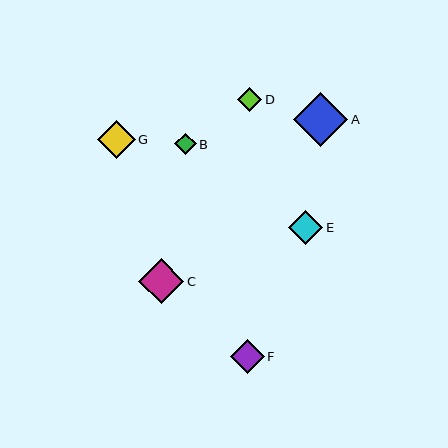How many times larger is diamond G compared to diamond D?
Diamond G is approximately 1.6 times the size of diamond D.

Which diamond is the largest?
Diamond A is the largest with a size of approximately 54 pixels.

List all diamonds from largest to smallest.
From largest to smallest: A, C, G, E, F, D, B.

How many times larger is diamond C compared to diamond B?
Diamond C is approximately 2.1 times the size of diamond B.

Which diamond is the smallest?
Diamond B is the smallest with a size of approximately 22 pixels.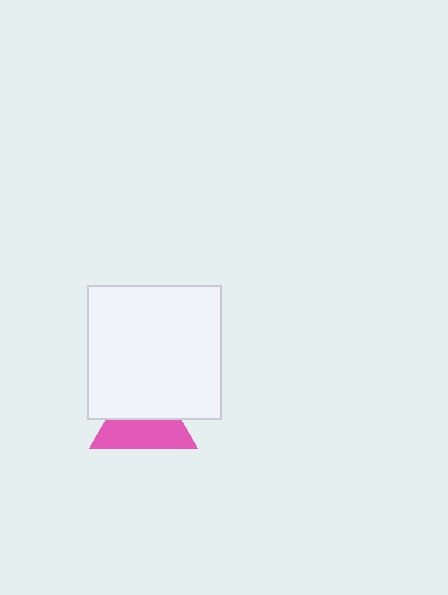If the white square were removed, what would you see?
You would see the complete pink triangle.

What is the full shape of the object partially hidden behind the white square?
The partially hidden object is a pink triangle.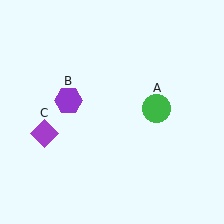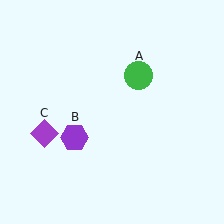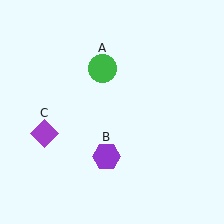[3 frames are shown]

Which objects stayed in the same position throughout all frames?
Purple diamond (object C) remained stationary.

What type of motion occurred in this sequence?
The green circle (object A), purple hexagon (object B) rotated counterclockwise around the center of the scene.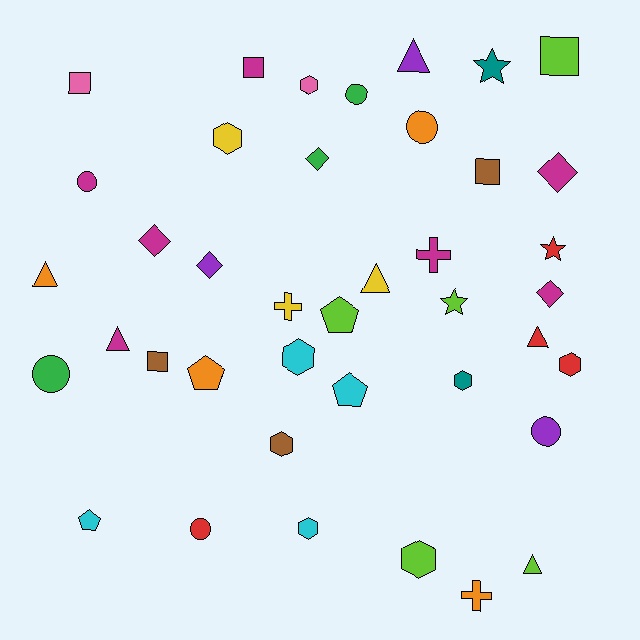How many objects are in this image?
There are 40 objects.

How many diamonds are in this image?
There are 5 diamonds.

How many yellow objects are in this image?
There are 3 yellow objects.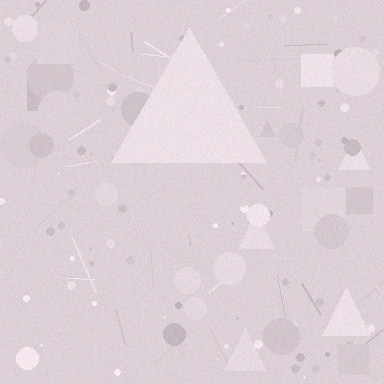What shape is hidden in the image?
A triangle is hidden in the image.